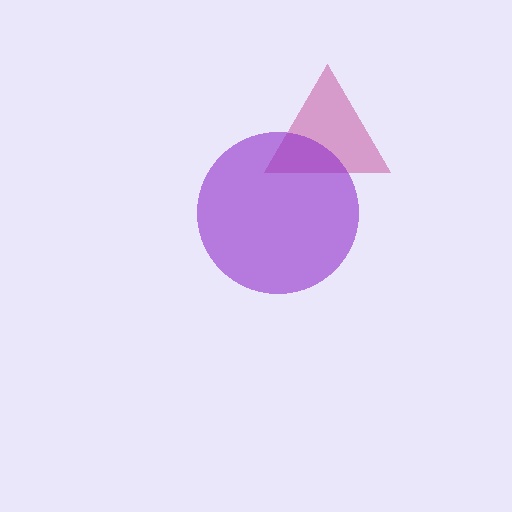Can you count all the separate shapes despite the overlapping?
Yes, there are 2 separate shapes.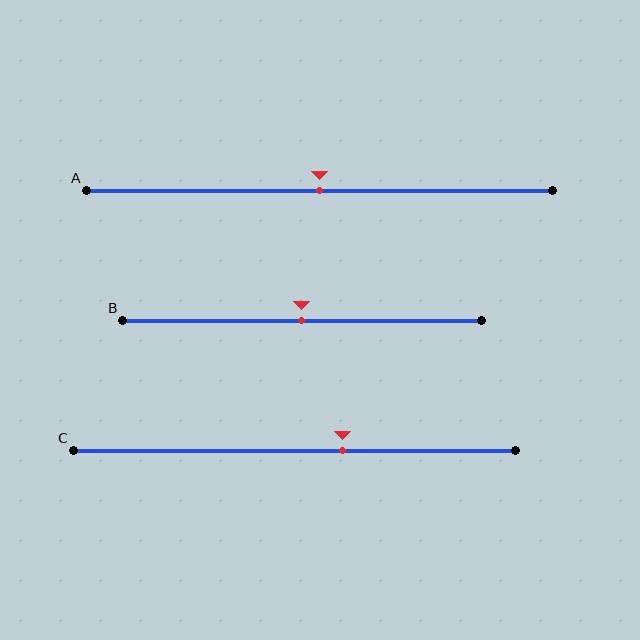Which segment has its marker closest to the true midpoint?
Segment A has its marker closest to the true midpoint.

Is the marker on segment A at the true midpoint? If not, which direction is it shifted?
Yes, the marker on segment A is at the true midpoint.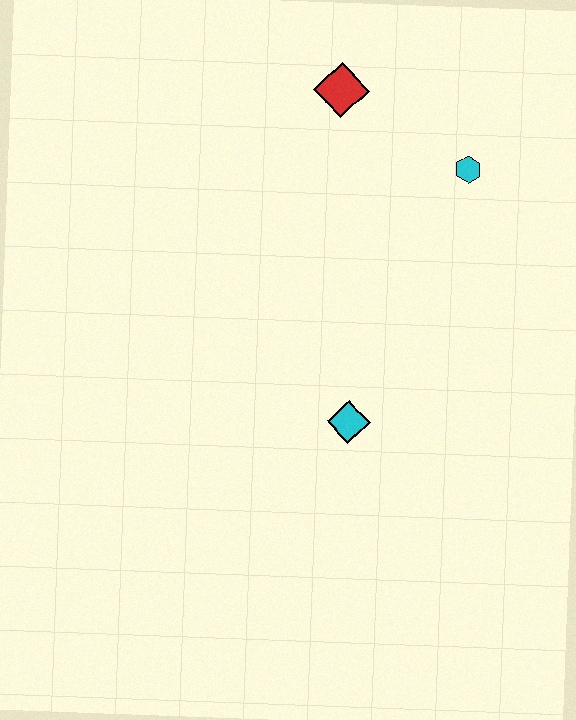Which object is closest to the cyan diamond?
The cyan hexagon is closest to the cyan diamond.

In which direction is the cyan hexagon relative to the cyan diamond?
The cyan hexagon is above the cyan diamond.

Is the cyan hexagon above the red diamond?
No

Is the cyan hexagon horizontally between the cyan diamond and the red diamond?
No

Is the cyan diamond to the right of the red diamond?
Yes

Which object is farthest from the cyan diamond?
The red diamond is farthest from the cyan diamond.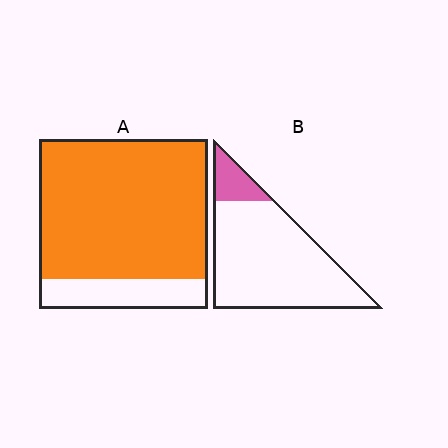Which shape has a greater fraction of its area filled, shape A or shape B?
Shape A.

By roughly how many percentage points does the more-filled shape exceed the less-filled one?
By roughly 70 percentage points (A over B).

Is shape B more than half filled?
No.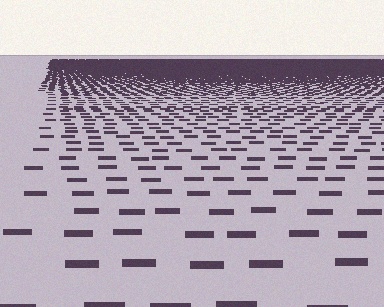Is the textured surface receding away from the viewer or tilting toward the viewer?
The surface is receding away from the viewer. Texture elements get smaller and denser toward the top.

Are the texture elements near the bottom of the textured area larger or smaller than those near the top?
Larger. Near the bottom, elements are closer to the viewer and appear at a bigger on-screen size.